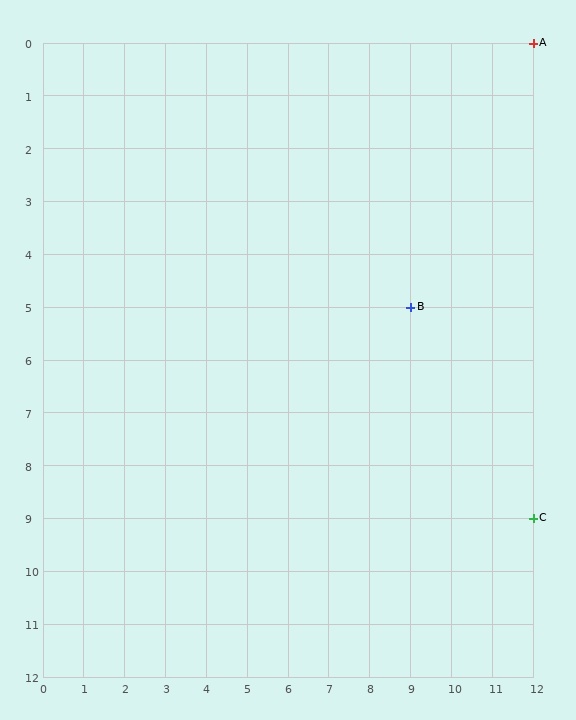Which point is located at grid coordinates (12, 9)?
Point C is at (12, 9).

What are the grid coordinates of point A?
Point A is at grid coordinates (12, 0).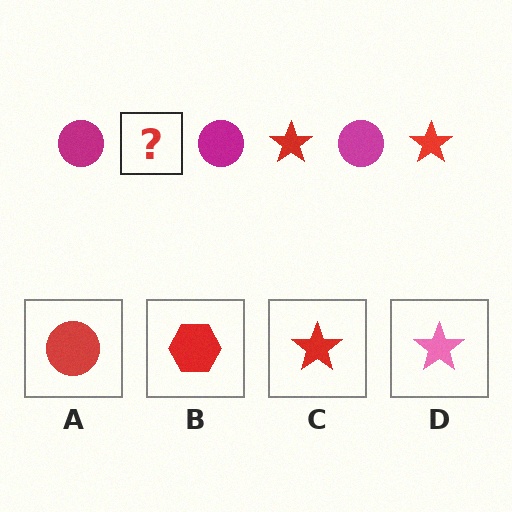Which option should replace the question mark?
Option C.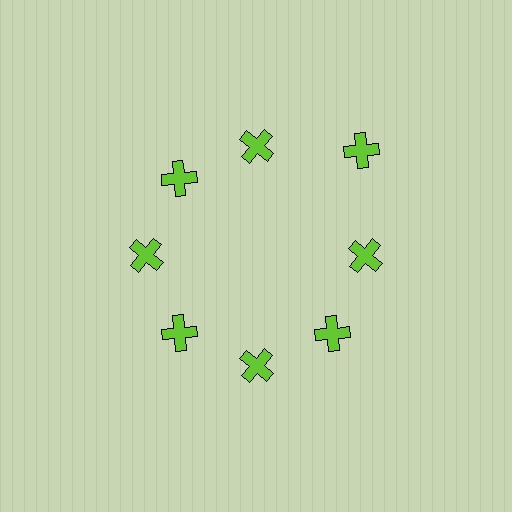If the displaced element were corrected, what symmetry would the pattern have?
It would have 8-fold rotational symmetry — the pattern would map onto itself every 45 degrees.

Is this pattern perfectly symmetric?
No. The 8 lime crosses are arranged in a ring, but one element near the 2 o'clock position is pushed outward from the center, breaking the 8-fold rotational symmetry.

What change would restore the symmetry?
The symmetry would be restored by moving it inward, back onto the ring so that all 8 crosses sit at equal angles and equal distance from the center.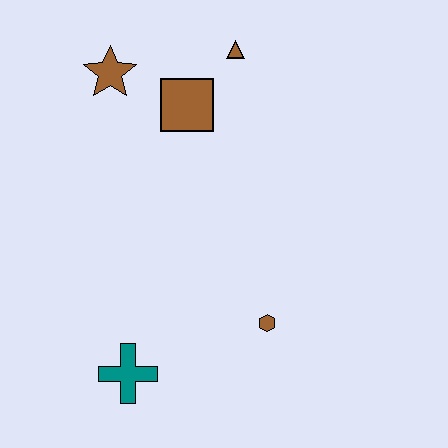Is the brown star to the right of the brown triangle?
No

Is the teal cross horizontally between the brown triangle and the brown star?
Yes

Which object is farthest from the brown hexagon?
The brown star is farthest from the brown hexagon.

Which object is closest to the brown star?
The brown square is closest to the brown star.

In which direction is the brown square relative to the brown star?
The brown square is to the right of the brown star.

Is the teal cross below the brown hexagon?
Yes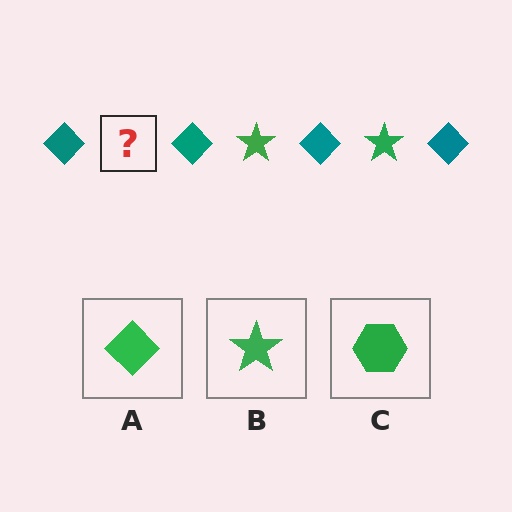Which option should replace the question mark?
Option B.